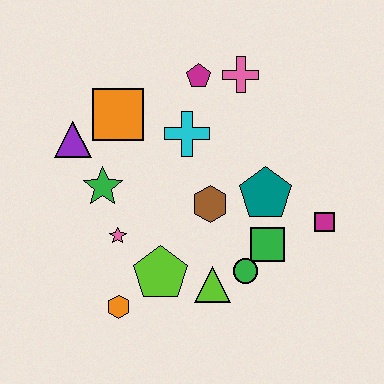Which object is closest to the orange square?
The purple triangle is closest to the orange square.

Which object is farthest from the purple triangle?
The magenta square is farthest from the purple triangle.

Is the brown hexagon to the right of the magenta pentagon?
Yes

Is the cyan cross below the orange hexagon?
No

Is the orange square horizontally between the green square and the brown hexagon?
No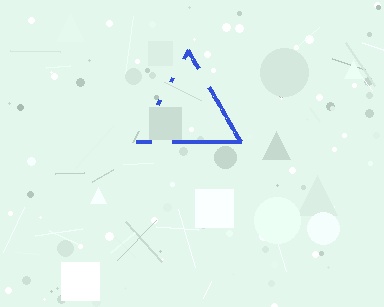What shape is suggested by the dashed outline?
The dashed outline suggests a triangle.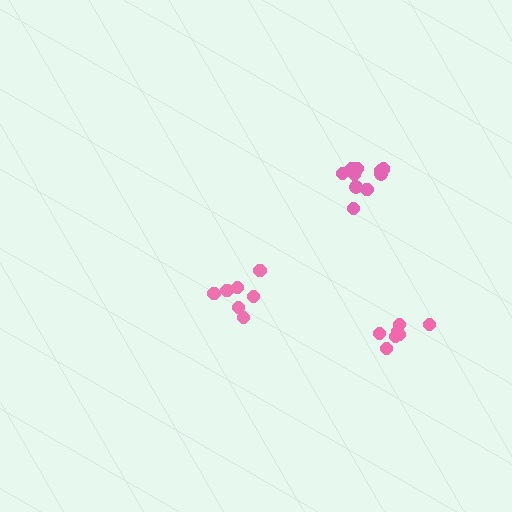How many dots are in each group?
Group 1: 7 dots, Group 2: 7 dots, Group 3: 11 dots (25 total).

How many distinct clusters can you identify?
There are 3 distinct clusters.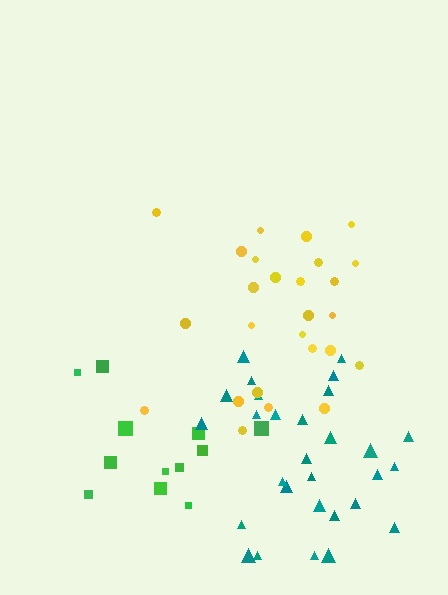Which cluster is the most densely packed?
Teal.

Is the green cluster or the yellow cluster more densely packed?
Yellow.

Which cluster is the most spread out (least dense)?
Green.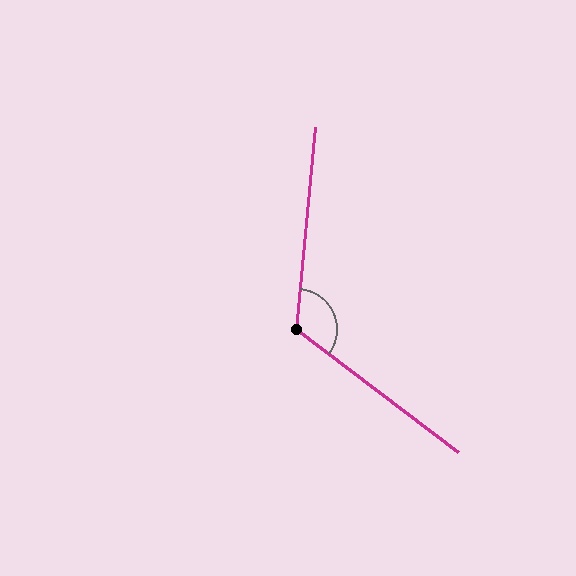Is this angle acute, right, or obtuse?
It is obtuse.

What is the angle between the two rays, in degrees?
Approximately 122 degrees.